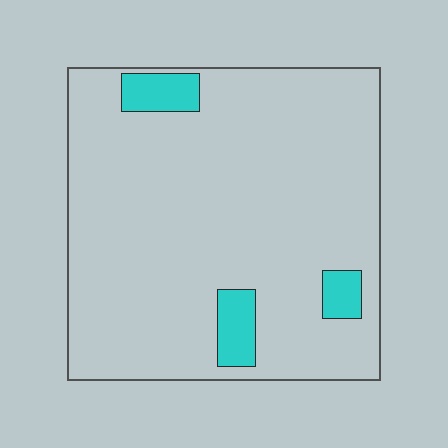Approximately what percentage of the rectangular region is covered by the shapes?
Approximately 10%.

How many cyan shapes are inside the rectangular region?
3.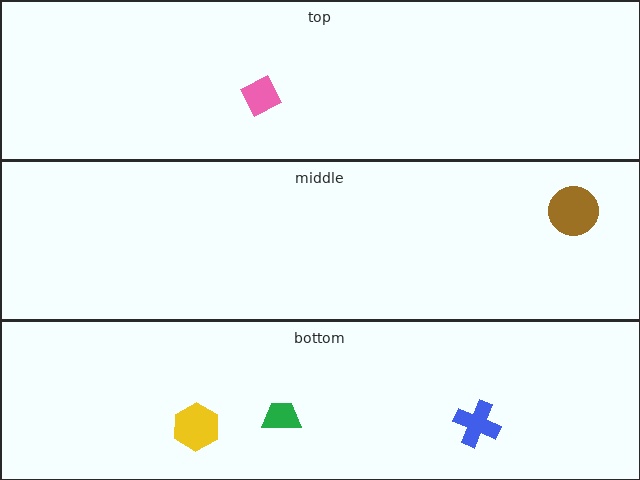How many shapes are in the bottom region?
3.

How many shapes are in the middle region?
1.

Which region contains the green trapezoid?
The bottom region.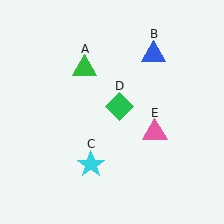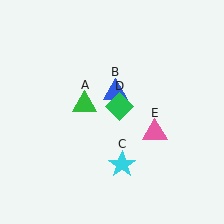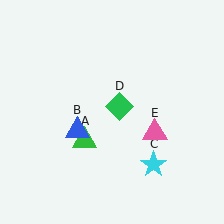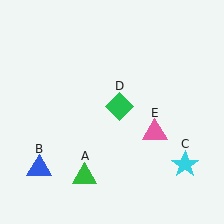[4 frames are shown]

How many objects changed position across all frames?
3 objects changed position: green triangle (object A), blue triangle (object B), cyan star (object C).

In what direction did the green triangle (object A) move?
The green triangle (object A) moved down.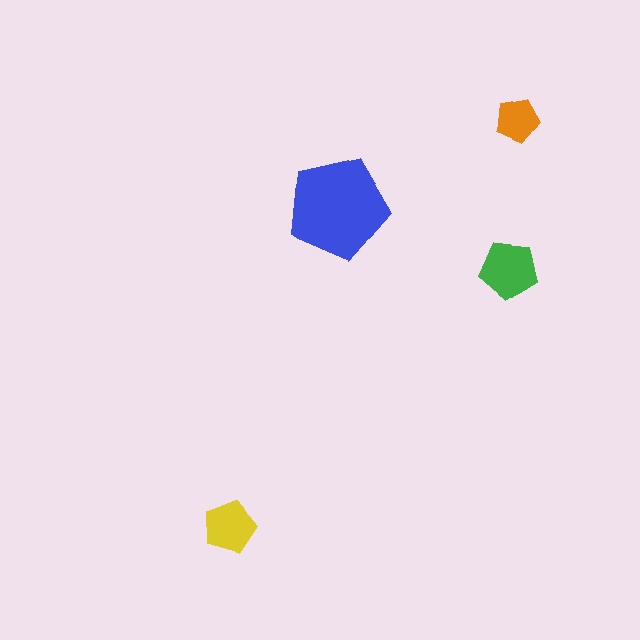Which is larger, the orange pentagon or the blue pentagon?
The blue one.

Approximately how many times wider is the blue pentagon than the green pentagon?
About 2 times wider.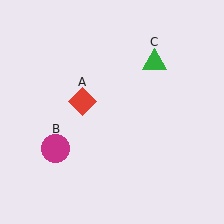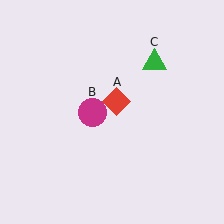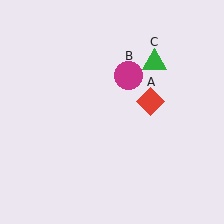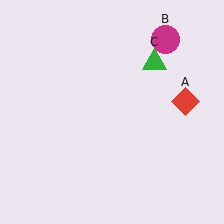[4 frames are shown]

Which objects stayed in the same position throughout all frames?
Green triangle (object C) remained stationary.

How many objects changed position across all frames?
2 objects changed position: red diamond (object A), magenta circle (object B).